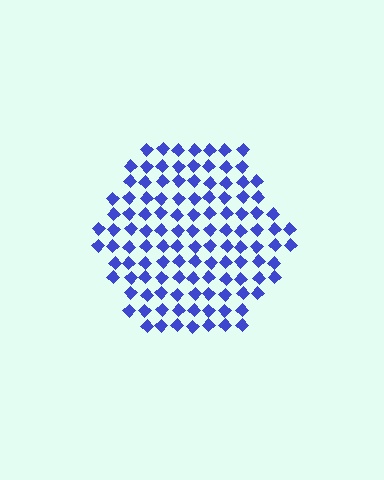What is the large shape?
The large shape is a hexagon.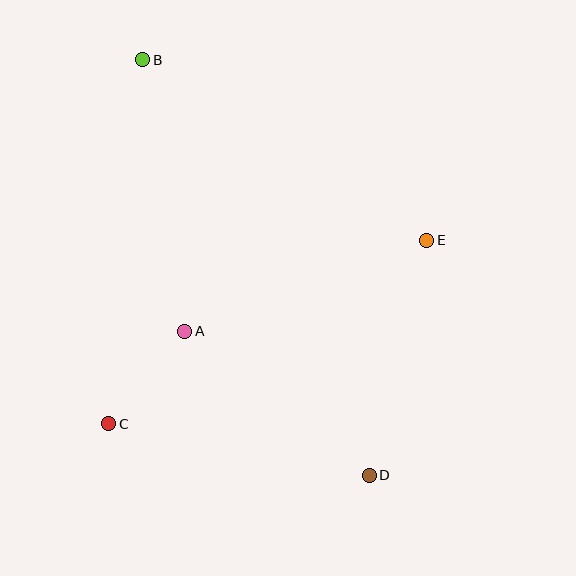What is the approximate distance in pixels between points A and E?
The distance between A and E is approximately 258 pixels.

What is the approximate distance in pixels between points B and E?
The distance between B and E is approximately 336 pixels.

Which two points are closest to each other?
Points A and C are closest to each other.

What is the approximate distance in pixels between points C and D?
The distance between C and D is approximately 265 pixels.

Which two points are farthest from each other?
Points B and D are farthest from each other.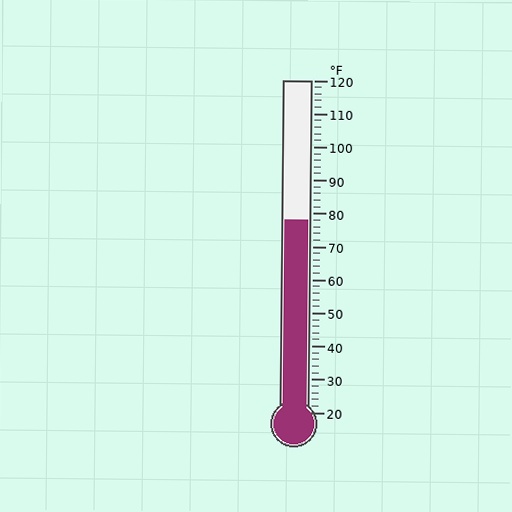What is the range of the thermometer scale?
The thermometer scale ranges from 20°F to 120°F.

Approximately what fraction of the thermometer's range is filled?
The thermometer is filled to approximately 60% of its range.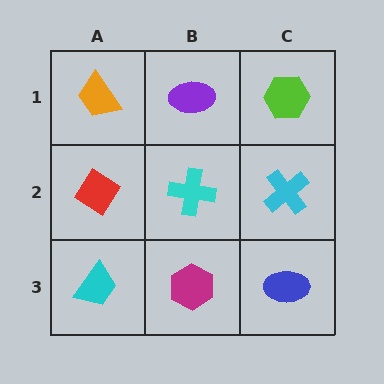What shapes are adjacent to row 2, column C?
A lime hexagon (row 1, column C), a blue ellipse (row 3, column C), a cyan cross (row 2, column B).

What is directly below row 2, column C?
A blue ellipse.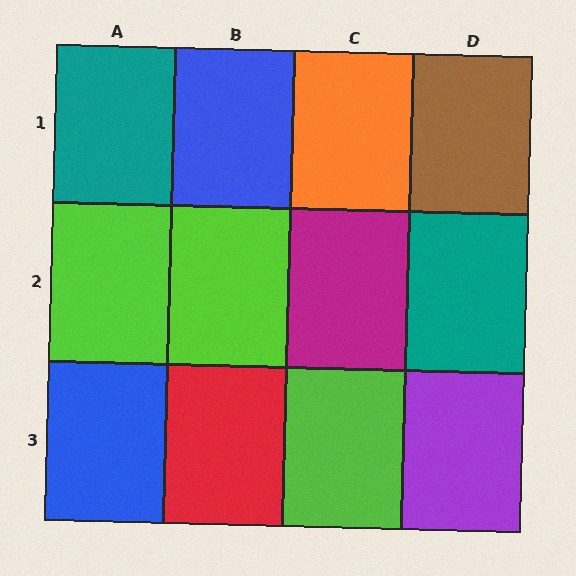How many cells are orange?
1 cell is orange.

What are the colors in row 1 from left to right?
Teal, blue, orange, brown.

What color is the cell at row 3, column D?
Purple.